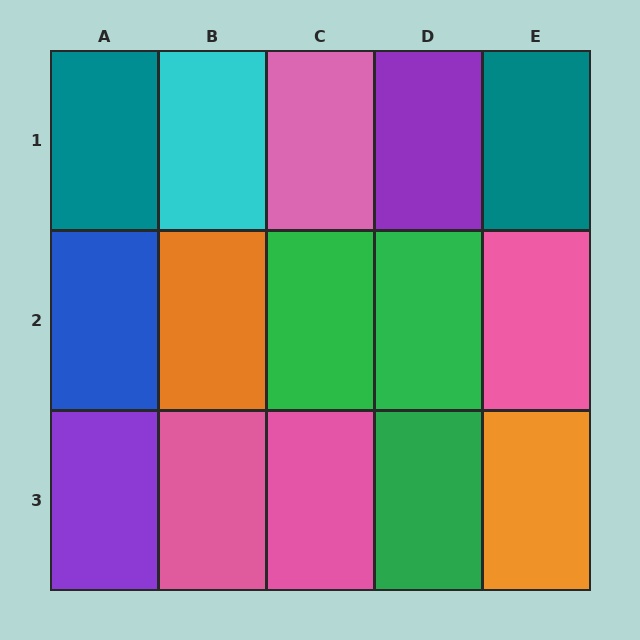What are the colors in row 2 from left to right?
Blue, orange, green, green, pink.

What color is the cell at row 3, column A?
Purple.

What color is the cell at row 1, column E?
Teal.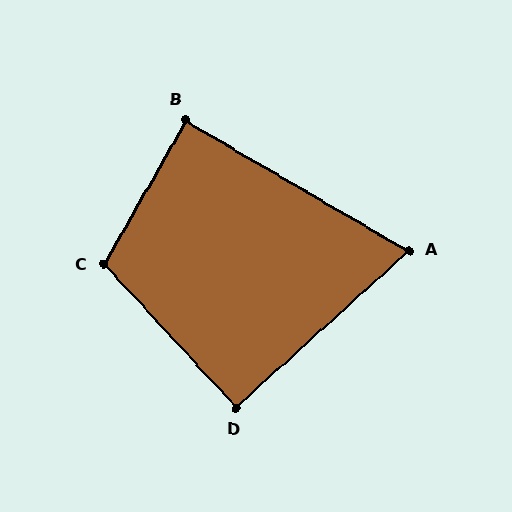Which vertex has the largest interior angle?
C, at approximately 108 degrees.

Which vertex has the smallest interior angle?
A, at approximately 72 degrees.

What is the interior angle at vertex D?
Approximately 90 degrees (approximately right).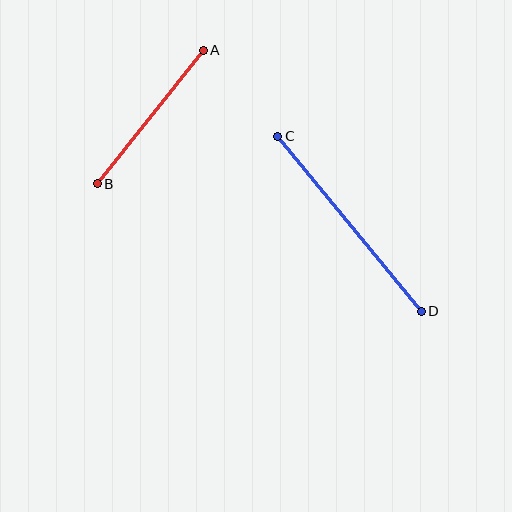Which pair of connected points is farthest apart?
Points C and D are farthest apart.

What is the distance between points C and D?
The distance is approximately 226 pixels.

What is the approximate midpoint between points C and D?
The midpoint is at approximately (350, 224) pixels.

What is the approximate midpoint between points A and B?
The midpoint is at approximately (150, 117) pixels.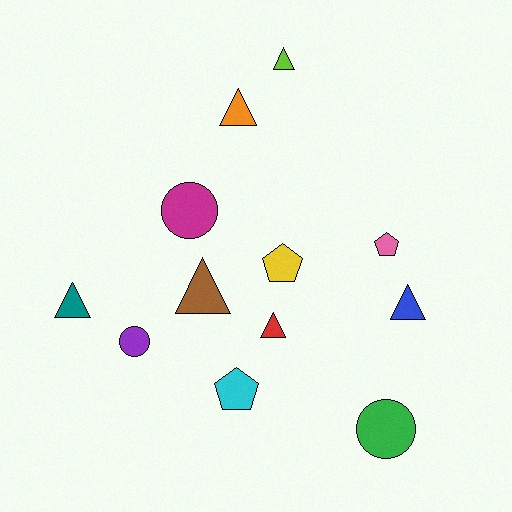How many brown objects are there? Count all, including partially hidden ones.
There is 1 brown object.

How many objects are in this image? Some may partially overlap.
There are 12 objects.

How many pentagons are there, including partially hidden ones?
There are 3 pentagons.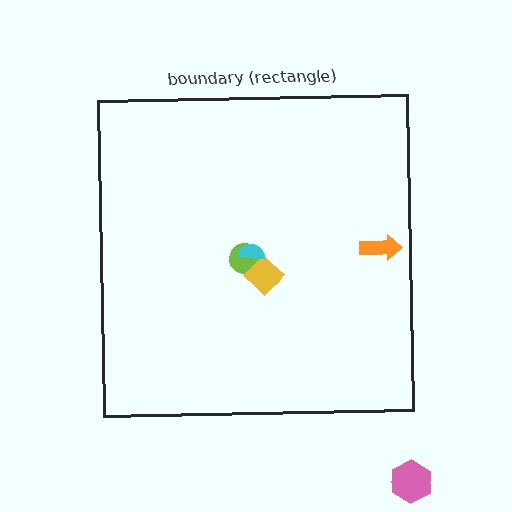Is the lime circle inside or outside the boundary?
Inside.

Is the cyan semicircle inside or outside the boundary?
Inside.